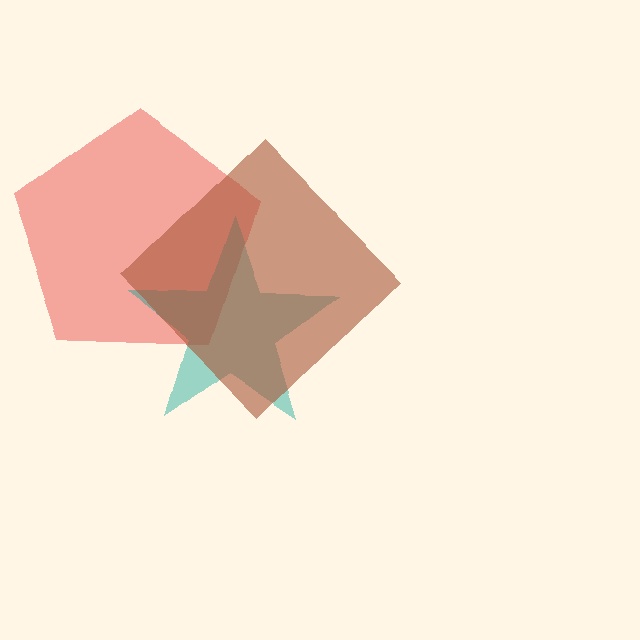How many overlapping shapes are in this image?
There are 3 overlapping shapes in the image.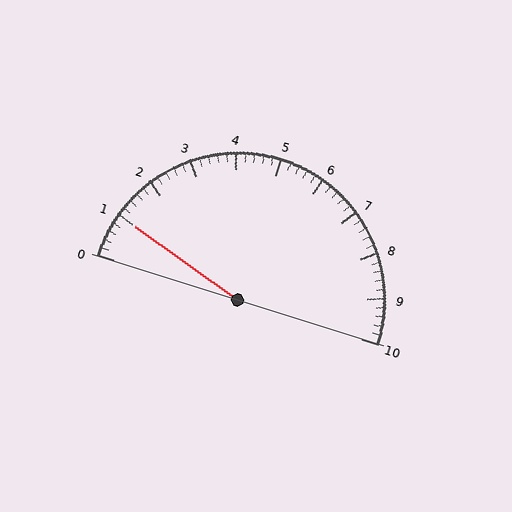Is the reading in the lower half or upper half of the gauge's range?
The reading is in the lower half of the range (0 to 10).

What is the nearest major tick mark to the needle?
The nearest major tick mark is 1.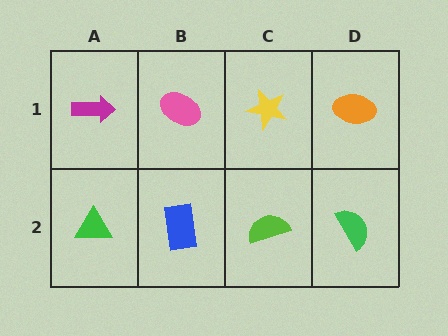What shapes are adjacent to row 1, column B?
A blue rectangle (row 2, column B), a magenta arrow (row 1, column A), a yellow star (row 1, column C).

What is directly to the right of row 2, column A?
A blue rectangle.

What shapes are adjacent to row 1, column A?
A green triangle (row 2, column A), a pink ellipse (row 1, column B).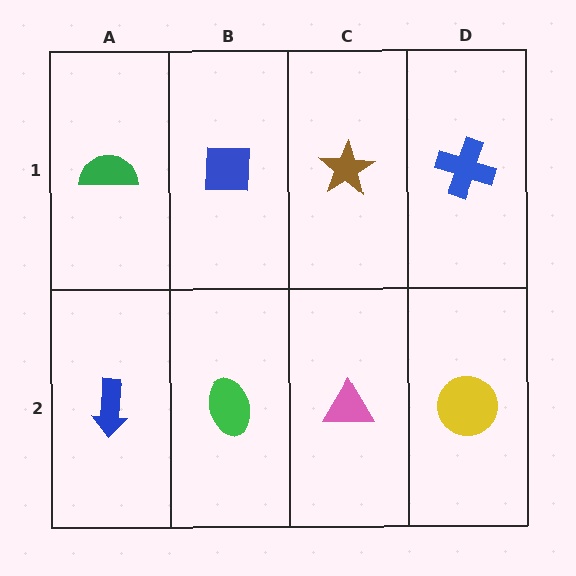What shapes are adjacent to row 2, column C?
A brown star (row 1, column C), a green ellipse (row 2, column B), a yellow circle (row 2, column D).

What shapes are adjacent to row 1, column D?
A yellow circle (row 2, column D), a brown star (row 1, column C).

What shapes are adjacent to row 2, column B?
A blue square (row 1, column B), a blue arrow (row 2, column A), a pink triangle (row 2, column C).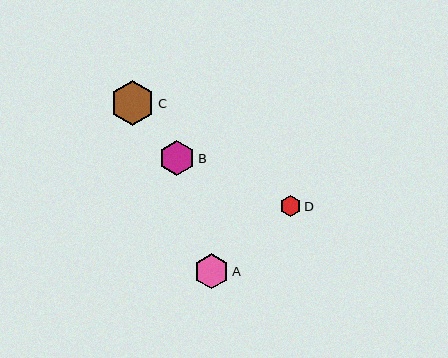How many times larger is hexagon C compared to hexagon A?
Hexagon C is approximately 1.3 times the size of hexagon A.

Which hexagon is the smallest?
Hexagon D is the smallest with a size of approximately 21 pixels.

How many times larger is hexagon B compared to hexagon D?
Hexagon B is approximately 1.7 times the size of hexagon D.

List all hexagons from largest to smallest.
From largest to smallest: C, B, A, D.